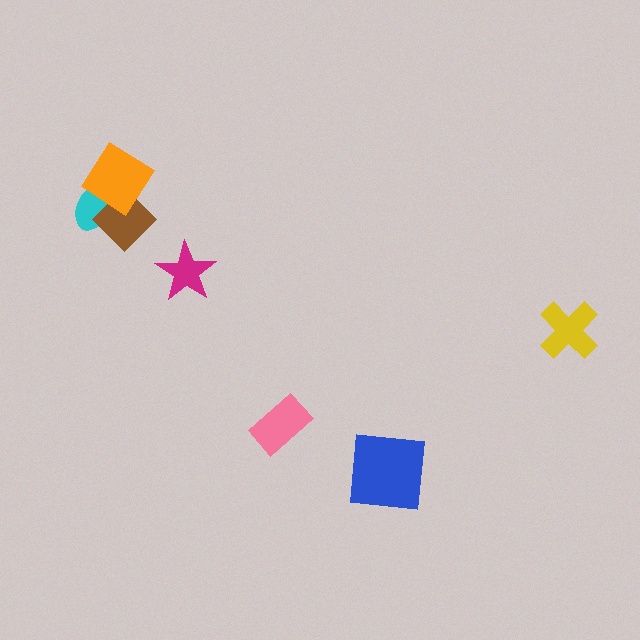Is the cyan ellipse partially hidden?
Yes, it is partially covered by another shape.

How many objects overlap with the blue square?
0 objects overlap with the blue square.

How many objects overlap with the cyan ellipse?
2 objects overlap with the cyan ellipse.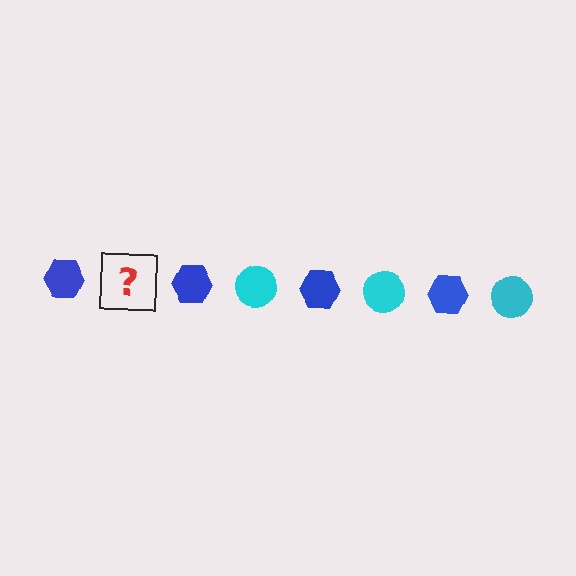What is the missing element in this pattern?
The missing element is a cyan circle.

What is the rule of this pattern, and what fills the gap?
The rule is that the pattern alternates between blue hexagon and cyan circle. The gap should be filled with a cyan circle.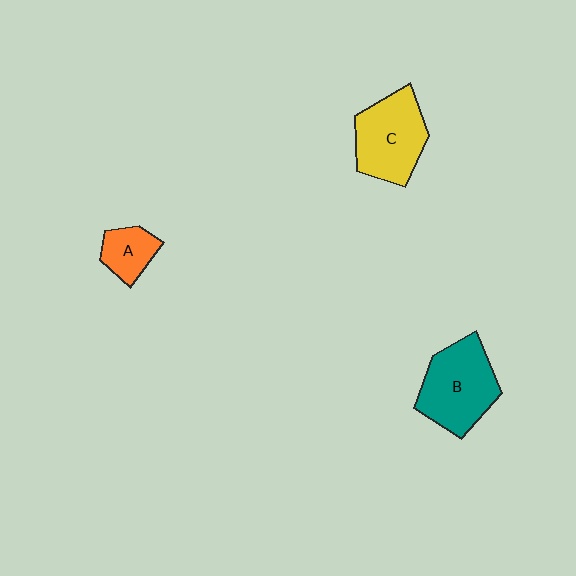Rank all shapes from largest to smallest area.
From largest to smallest: B (teal), C (yellow), A (orange).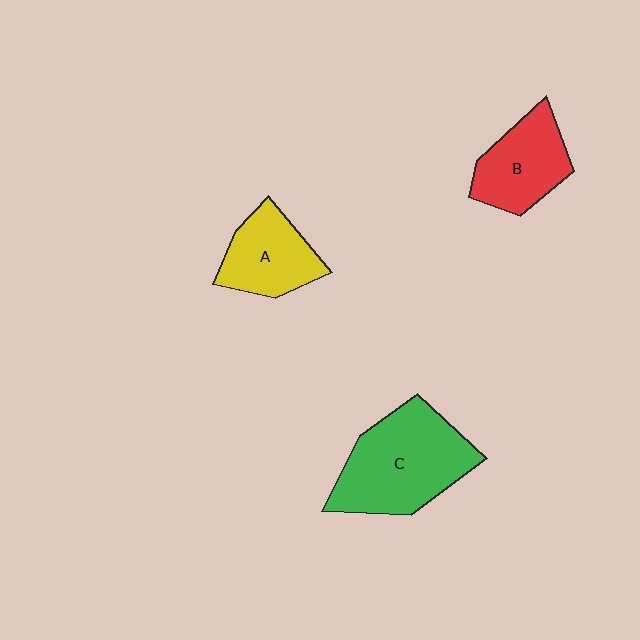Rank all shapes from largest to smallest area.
From largest to smallest: C (green), B (red), A (yellow).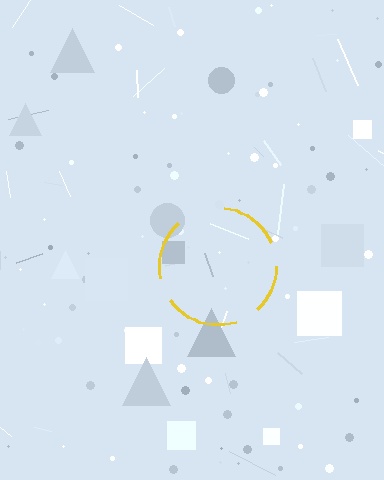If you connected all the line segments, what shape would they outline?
They would outline a circle.